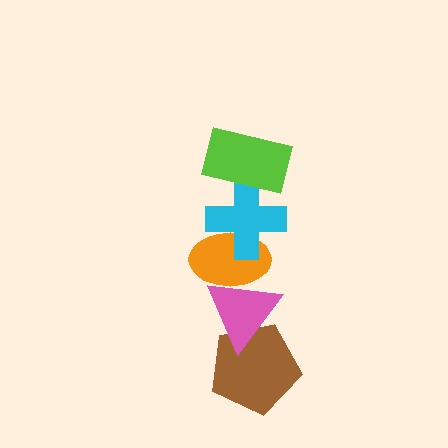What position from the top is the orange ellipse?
The orange ellipse is 3rd from the top.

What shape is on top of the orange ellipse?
The cyan cross is on top of the orange ellipse.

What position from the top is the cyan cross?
The cyan cross is 2nd from the top.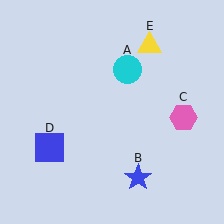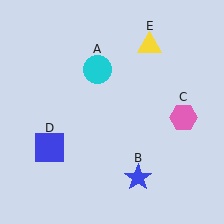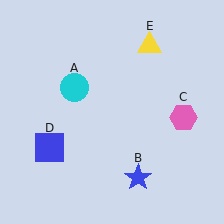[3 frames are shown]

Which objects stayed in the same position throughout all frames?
Blue star (object B) and pink hexagon (object C) and blue square (object D) and yellow triangle (object E) remained stationary.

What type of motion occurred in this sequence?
The cyan circle (object A) rotated counterclockwise around the center of the scene.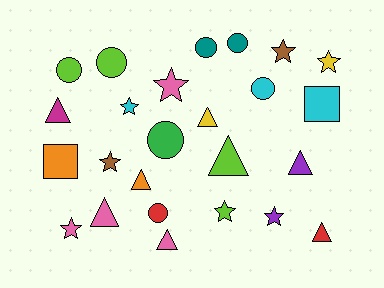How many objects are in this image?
There are 25 objects.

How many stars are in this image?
There are 8 stars.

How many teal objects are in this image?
There are 2 teal objects.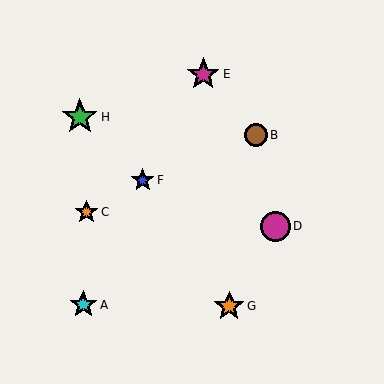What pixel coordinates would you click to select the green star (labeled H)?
Click at (80, 117) to select the green star H.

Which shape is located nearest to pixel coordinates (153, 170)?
The blue star (labeled F) at (143, 180) is nearest to that location.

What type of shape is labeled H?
Shape H is a green star.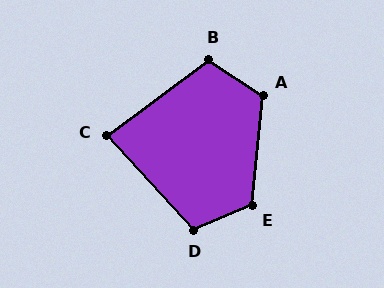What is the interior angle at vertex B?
Approximately 110 degrees (obtuse).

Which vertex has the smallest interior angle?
C, at approximately 84 degrees.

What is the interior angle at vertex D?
Approximately 110 degrees (obtuse).